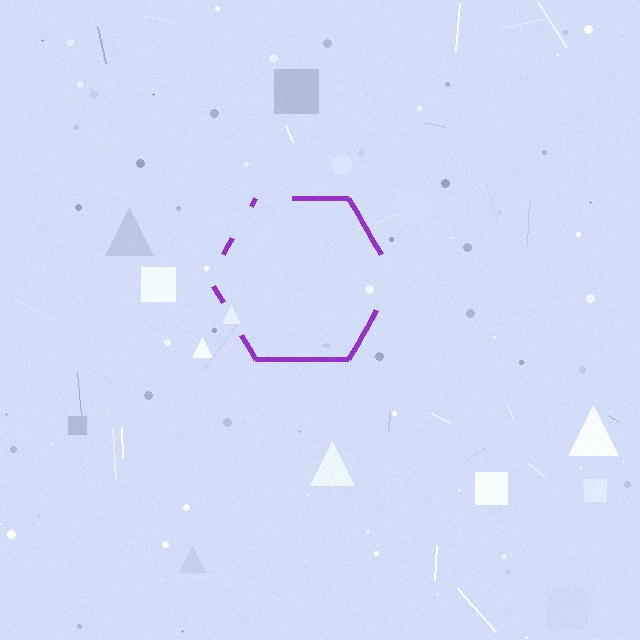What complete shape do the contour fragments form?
The contour fragments form a hexagon.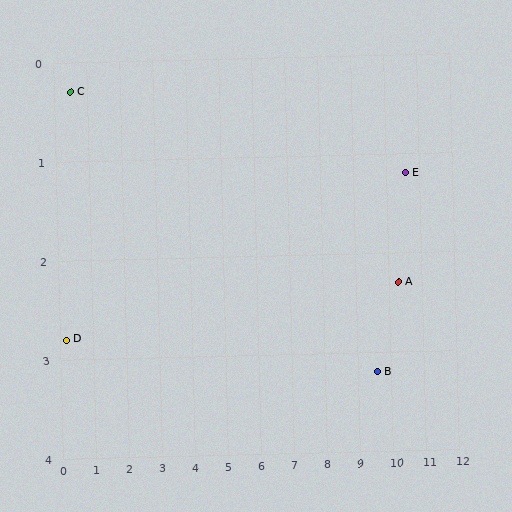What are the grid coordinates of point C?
Point C is at approximately (0.5, 0.3).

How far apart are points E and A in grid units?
Points E and A are about 1.1 grid units apart.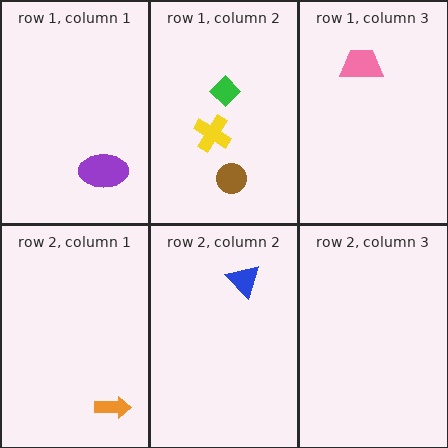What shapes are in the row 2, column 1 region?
The orange arrow.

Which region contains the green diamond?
The row 1, column 2 region.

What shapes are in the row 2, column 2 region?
The blue triangle.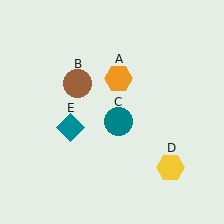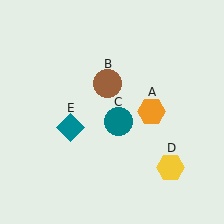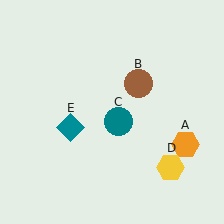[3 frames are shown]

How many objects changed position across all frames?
2 objects changed position: orange hexagon (object A), brown circle (object B).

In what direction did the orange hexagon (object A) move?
The orange hexagon (object A) moved down and to the right.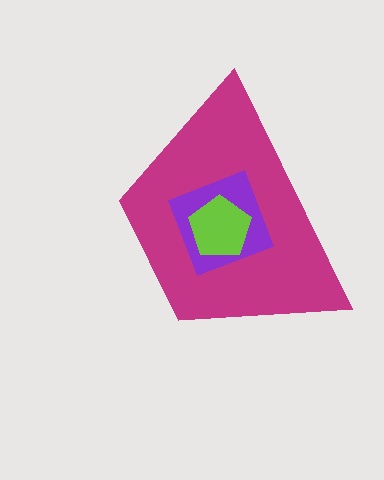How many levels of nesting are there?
3.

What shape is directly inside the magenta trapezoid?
The purple diamond.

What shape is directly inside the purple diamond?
The lime pentagon.